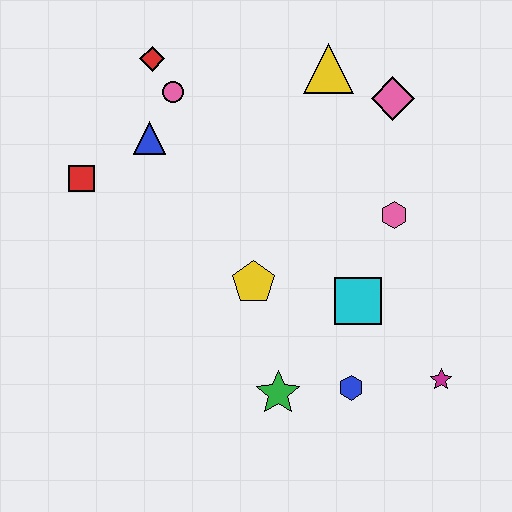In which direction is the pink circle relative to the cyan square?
The pink circle is above the cyan square.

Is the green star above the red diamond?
No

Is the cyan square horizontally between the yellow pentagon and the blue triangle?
No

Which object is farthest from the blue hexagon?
The red diamond is farthest from the blue hexagon.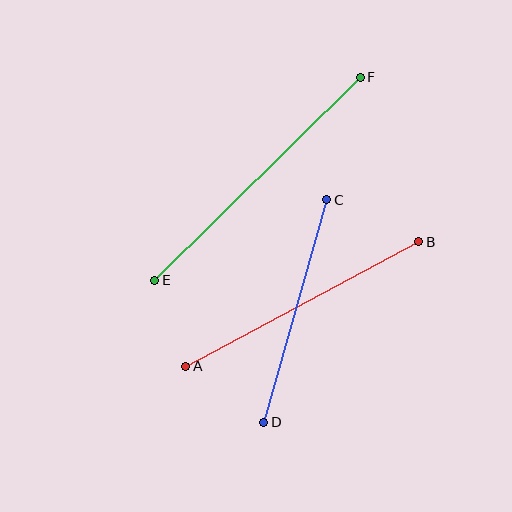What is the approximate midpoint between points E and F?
The midpoint is at approximately (258, 179) pixels.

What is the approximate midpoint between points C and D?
The midpoint is at approximately (295, 311) pixels.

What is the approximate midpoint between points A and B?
The midpoint is at approximately (302, 304) pixels.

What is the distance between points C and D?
The distance is approximately 231 pixels.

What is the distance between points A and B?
The distance is approximately 264 pixels.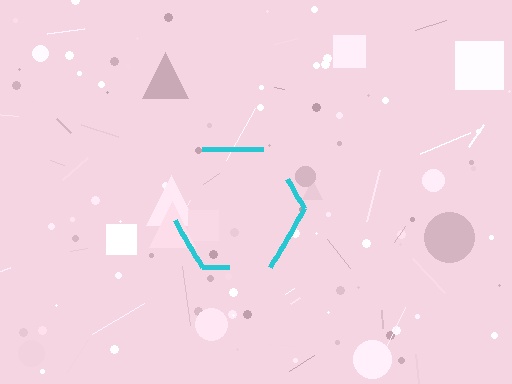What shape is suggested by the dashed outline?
The dashed outline suggests a hexagon.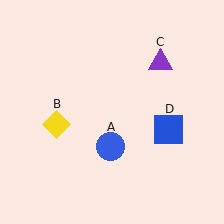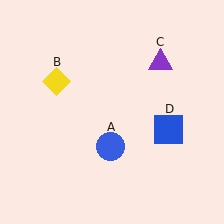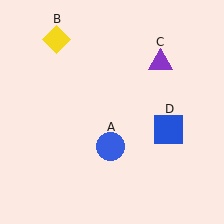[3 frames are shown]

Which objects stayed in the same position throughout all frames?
Blue circle (object A) and purple triangle (object C) and blue square (object D) remained stationary.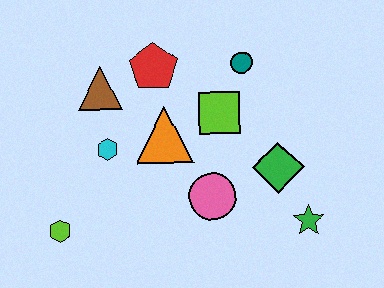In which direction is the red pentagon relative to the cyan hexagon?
The red pentagon is above the cyan hexagon.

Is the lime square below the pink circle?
No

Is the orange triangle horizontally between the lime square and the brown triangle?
Yes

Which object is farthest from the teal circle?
The lime hexagon is farthest from the teal circle.